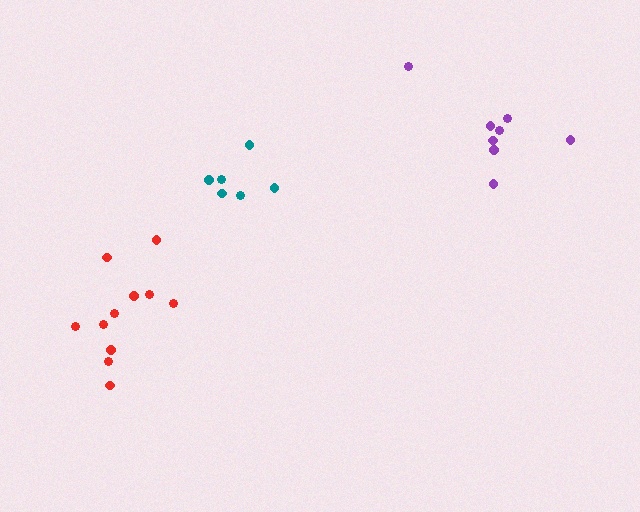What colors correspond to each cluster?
The clusters are colored: red, teal, purple.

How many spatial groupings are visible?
There are 3 spatial groupings.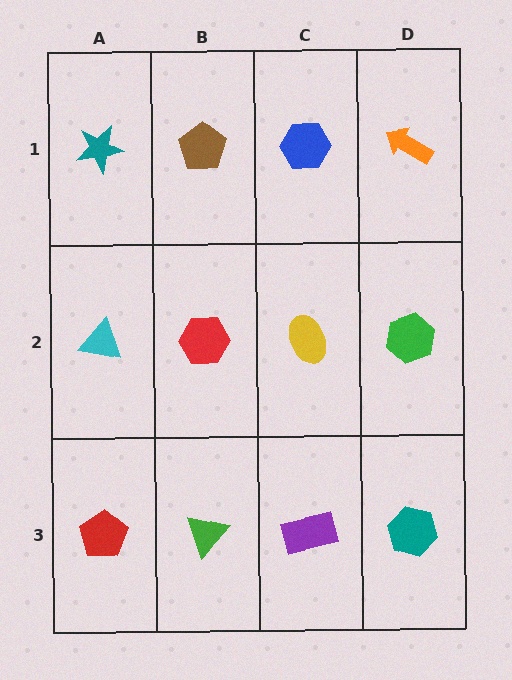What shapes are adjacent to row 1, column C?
A yellow ellipse (row 2, column C), a brown pentagon (row 1, column B), an orange arrow (row 1, column D).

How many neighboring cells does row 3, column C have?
3.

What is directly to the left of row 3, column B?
A red pentagon.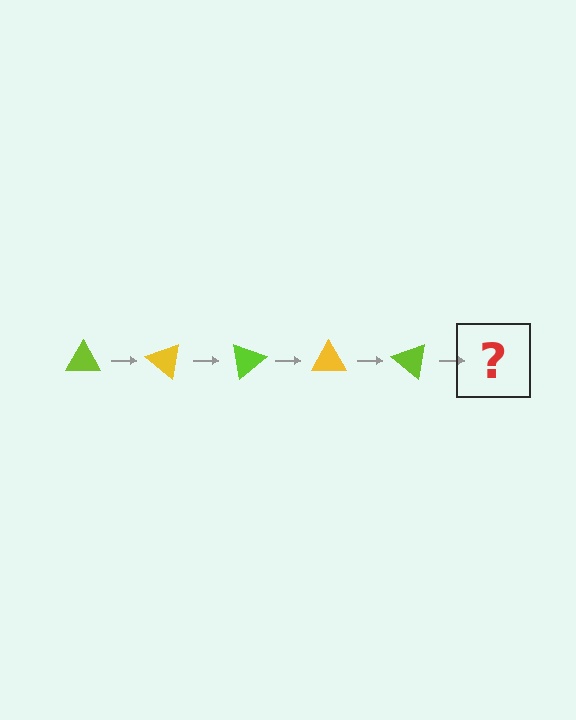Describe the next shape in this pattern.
It should be a yellow triangle, rotated 200 degrees from the start.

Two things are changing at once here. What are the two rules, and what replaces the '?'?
The two rules are that it rotates 40 degrees each step and the color cycles through lime and yellow. The '?' should be a yellow triangle, rotated 200 degrees from the start.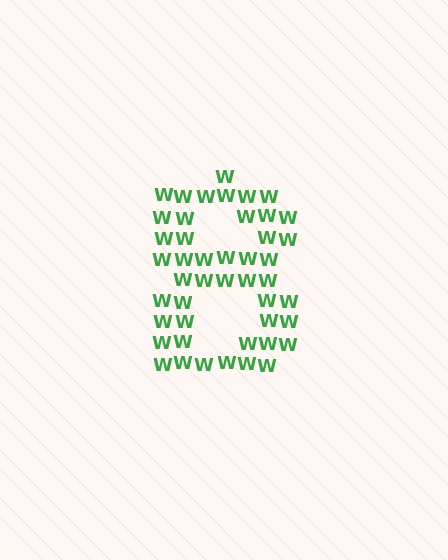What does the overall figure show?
The overall figure shows the digit 8.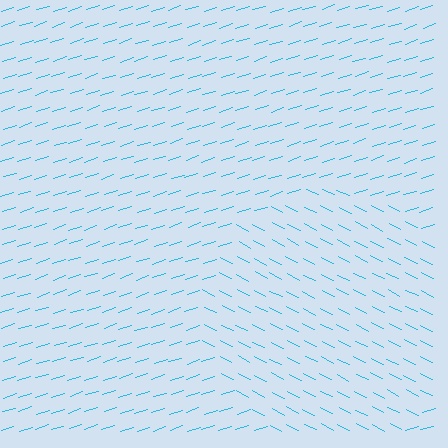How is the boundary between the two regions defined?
The boundary is defined purely by a change in line orientation (approximately 45 degrees difference). All lines are the same color and thickness.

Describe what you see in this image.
The image is filled with small cyan line segments. A circle region in the image has lines oriented differently from the surrounding lines, creating a visible texture boundary.